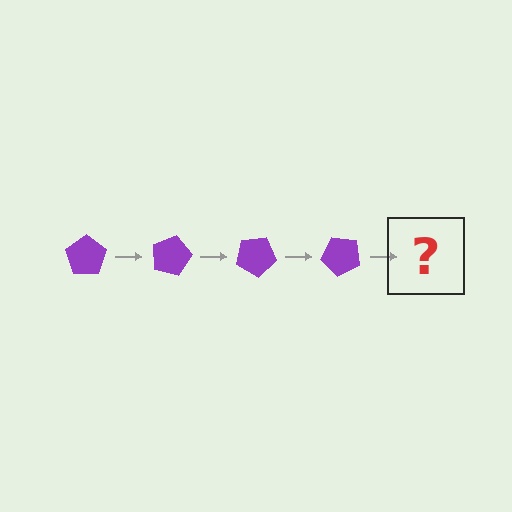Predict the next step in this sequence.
The next step is a purple pentagon rotated 60 degrees.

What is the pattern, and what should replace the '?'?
The pattern is that the pentagon rotates 15 degrees each step. The '?' should be a purple pentagon rotated 60 degrees.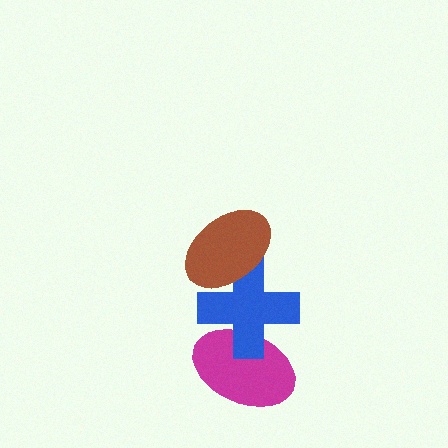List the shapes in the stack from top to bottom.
From top to bottom: the brown ellipse, the blue cross, the magenta ellipse.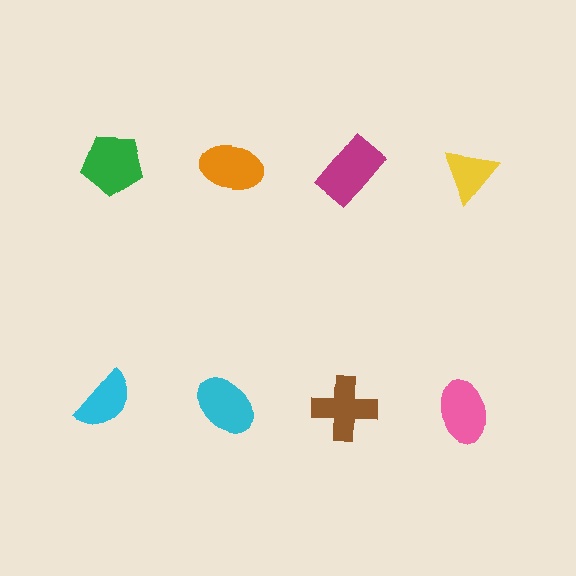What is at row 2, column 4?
A pink ellipse.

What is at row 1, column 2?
An orange ellipse.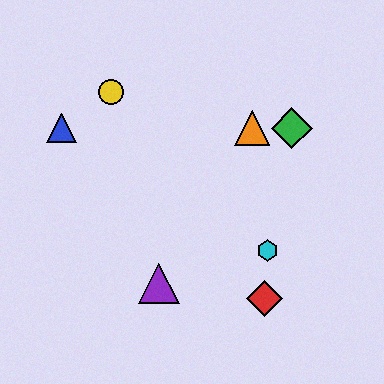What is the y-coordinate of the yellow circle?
The yellow circle is at y≈92.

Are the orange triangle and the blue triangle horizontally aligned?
Yes, both are at y≈128.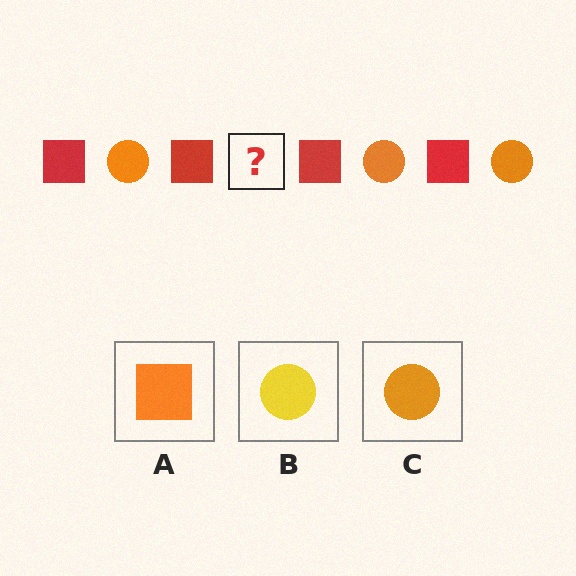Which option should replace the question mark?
Option C.